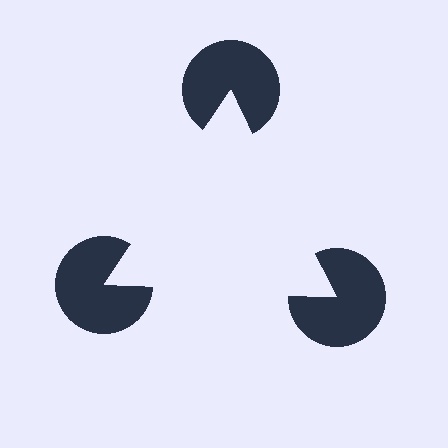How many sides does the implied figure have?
3 sides.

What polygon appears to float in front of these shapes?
An illusory triangle — its edges are inferred from the aligned wedge cuts in the pac-man discs, not physically drawn.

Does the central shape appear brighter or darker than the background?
It typically appears slightly brighter than the background, even though no actual brightness change is drawn.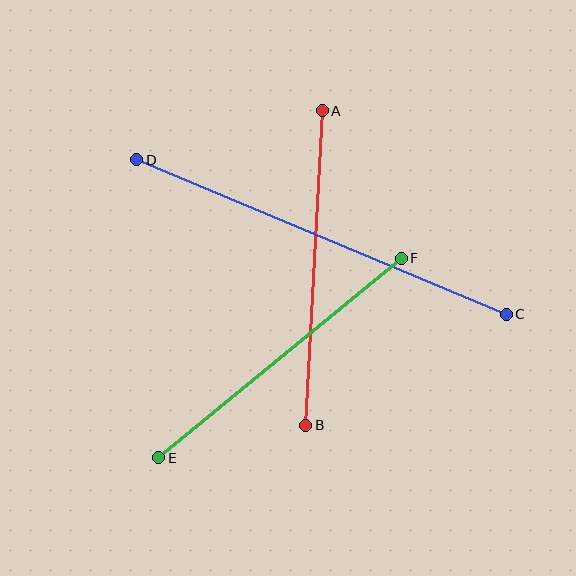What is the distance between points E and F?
The distance is approximately 314 pixels.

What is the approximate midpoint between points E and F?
The midpoint is at approximately (280, 358) pixels.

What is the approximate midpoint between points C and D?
The midpoint is at approximately (321, 237) pixels.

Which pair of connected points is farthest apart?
Points C and D are farthest apart.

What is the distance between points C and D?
The distance is approximately 400 pixels.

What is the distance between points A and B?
The distance is approximately 315 pixels.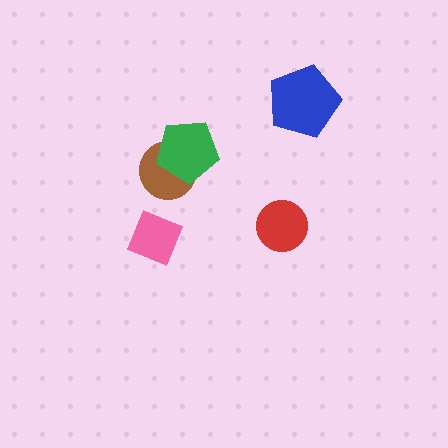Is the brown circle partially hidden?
Yes, it is partially covered by another shape.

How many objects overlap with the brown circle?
1 object overlaps with the brown circle.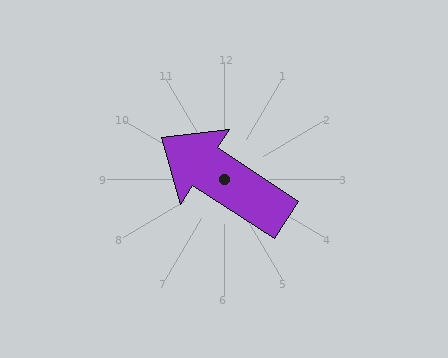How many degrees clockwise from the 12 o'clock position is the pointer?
Approximately 303 degrees.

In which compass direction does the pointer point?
Northwest.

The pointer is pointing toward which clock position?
Roughly 10 o'clock.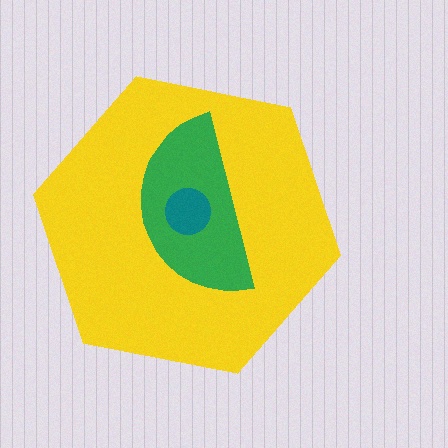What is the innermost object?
The teal circle.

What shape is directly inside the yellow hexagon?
The green semicircle.